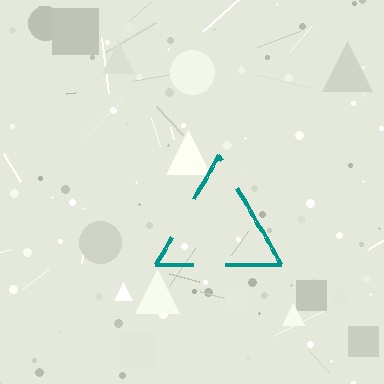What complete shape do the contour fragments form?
The contour fragments form a triangle.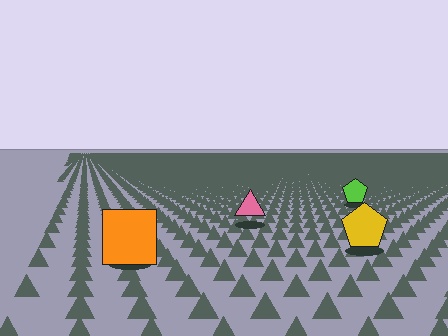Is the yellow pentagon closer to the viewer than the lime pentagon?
Yes. The yellow pentagon is closer — you can tell from the texture gradient: the ground texture is coarser near it.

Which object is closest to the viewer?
The orange square is closest. The texture marks near it are larger and more spread out.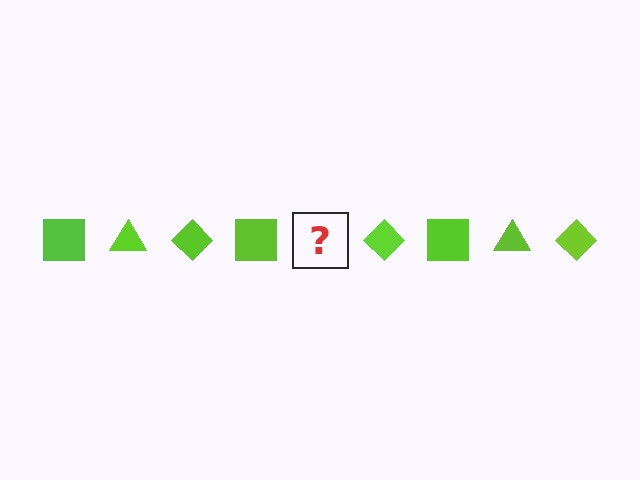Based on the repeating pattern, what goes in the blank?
The blank should be a lime triangle.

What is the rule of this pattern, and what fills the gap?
The rule is that the pattern cycles through square, triangle, diamond shapes in lime. The gap should be filled with a lime triangle.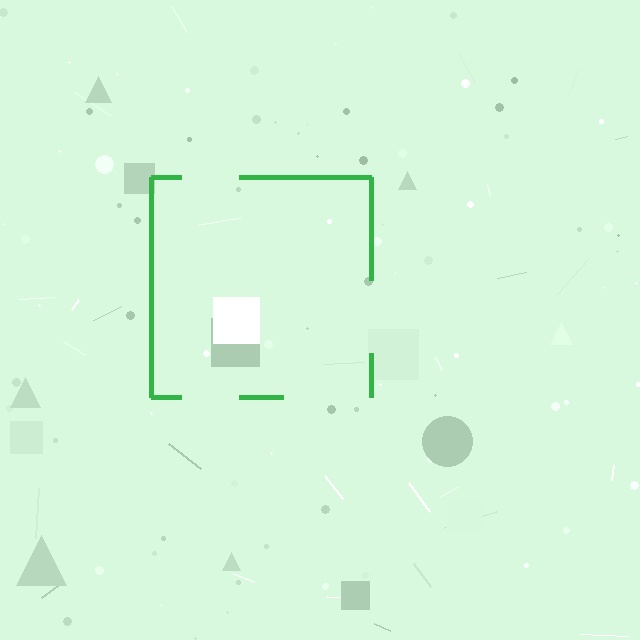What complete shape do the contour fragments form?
The contour fragments form a square.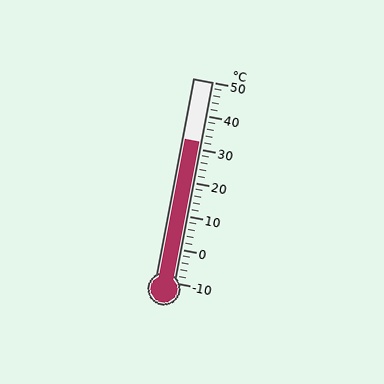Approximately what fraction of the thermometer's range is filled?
The thermometer is filled to approximately 70% of its range.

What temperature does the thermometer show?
The thermometer shows approximately 32°C.